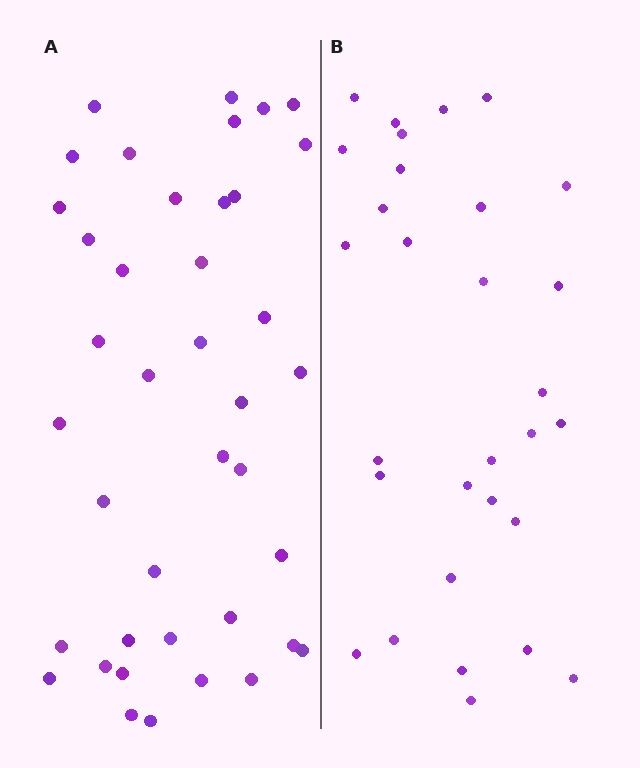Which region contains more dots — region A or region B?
Region A (the left region) has more dots.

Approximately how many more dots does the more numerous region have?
Region A has roughly 10 or so more dots than region B.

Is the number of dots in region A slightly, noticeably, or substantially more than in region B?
Region A has noticeably more, but not dramatically so. The ratio is roughly 1.3 to 1.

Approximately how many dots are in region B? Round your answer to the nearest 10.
About 30 dots.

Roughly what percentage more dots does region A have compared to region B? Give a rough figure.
About 35% more.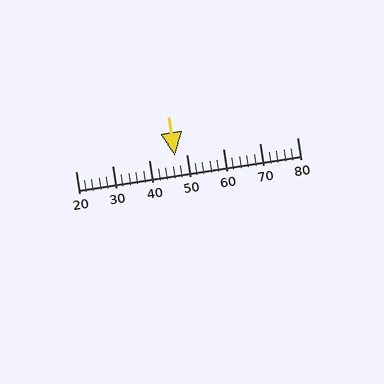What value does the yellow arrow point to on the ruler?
The yellow arrow points to approximately 47.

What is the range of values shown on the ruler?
The ruler shows values from 20 to 80.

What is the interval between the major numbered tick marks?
The major tick marks are spaced 10 units apart.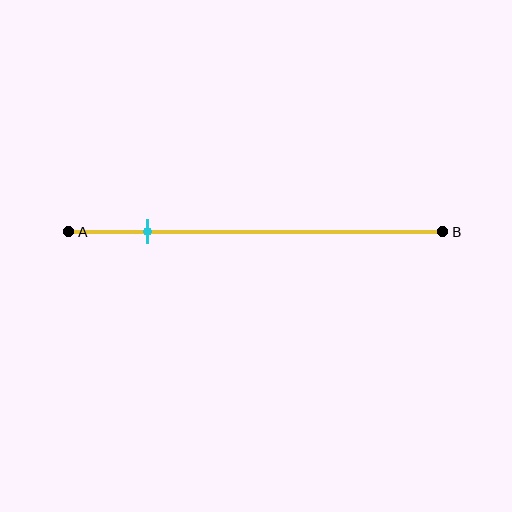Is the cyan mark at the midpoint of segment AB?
No, the mark is at about 20% from A, not at the 50% midpoint.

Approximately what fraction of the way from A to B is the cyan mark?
The cyan mark is approximately 20% of the way from A to B.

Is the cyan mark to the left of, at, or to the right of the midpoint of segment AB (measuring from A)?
The cyan mark is to the left of the midpoint of segment AB.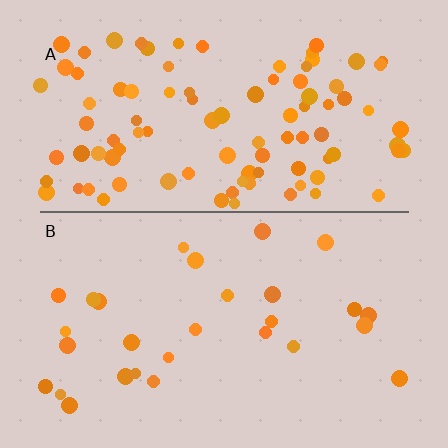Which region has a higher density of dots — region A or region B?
A (the top).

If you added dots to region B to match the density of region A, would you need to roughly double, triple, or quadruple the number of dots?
Approximately triple.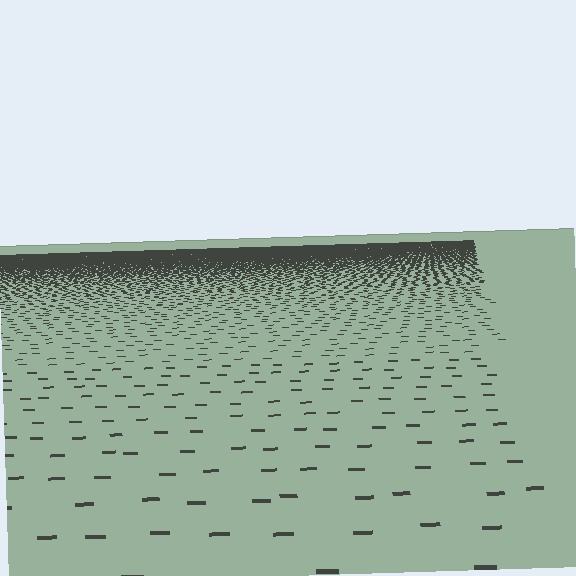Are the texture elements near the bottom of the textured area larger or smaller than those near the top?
Larger. Near the bottom, elements are closer to the viewer and appear at a bigger on-screen size.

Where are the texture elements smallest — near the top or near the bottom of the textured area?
Near the top.